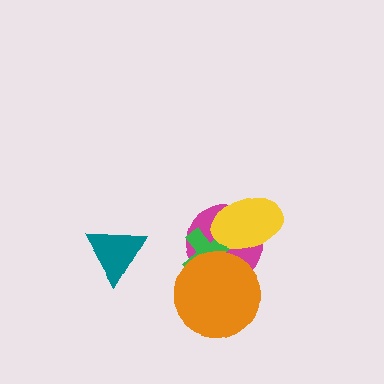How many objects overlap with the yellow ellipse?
2 objects overlap with the yellow ellipse.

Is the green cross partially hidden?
Yes, it is partially covered by another shape.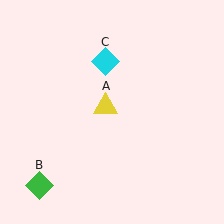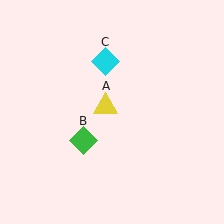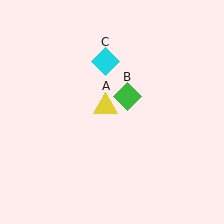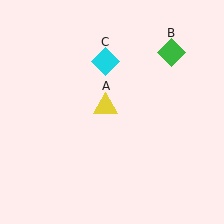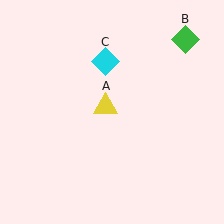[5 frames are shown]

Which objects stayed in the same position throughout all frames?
Yellow triangle (object A) and cyan diamond (object C) remained stationary.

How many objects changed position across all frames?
1 object changed position: green diamond (object B).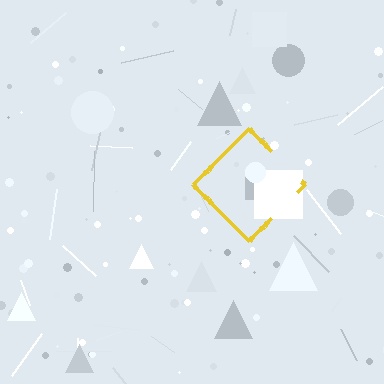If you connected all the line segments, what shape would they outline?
They would outline a diamond.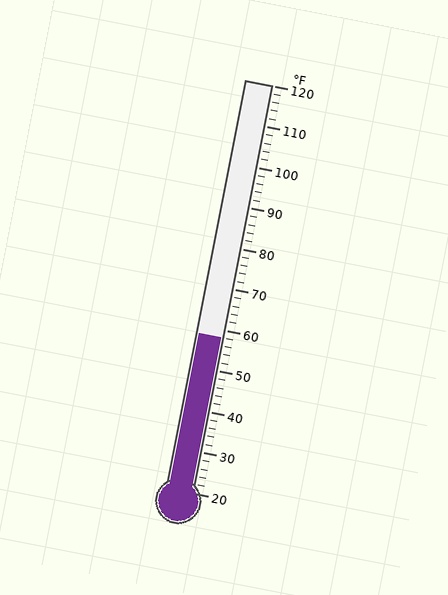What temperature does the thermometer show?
The thermometer shows approximately 58°F.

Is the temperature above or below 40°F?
The temperature is above 40°F.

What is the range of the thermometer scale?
The thermometer scale ranges from 20°F to 120°F.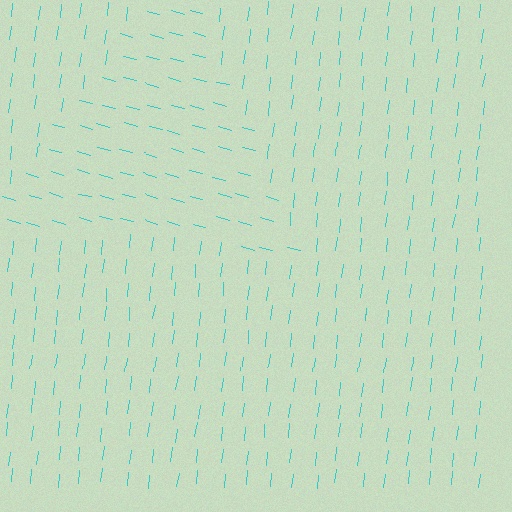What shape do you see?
I see a triangle.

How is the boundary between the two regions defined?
The boundary is defined purely by a change in line orientation (approximately 81 degrees difference). All lines are the same color and thickness.